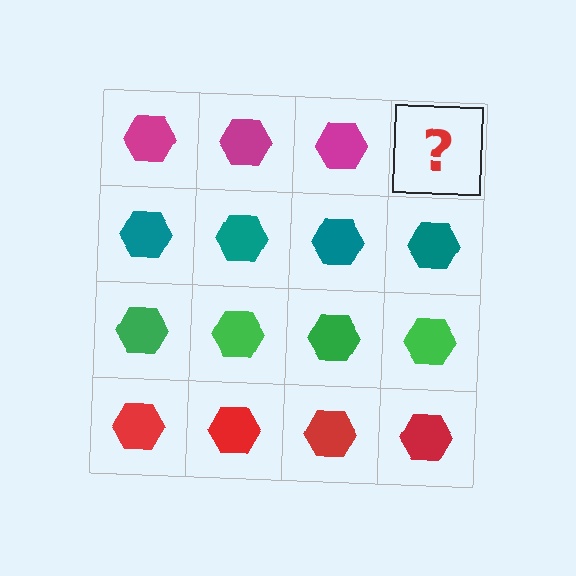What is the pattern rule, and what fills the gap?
The rule is that each row has a consistent color. The gap should be filled with a magenta hexagon.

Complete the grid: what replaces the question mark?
The question mark should be replaced with a magenta hexagon.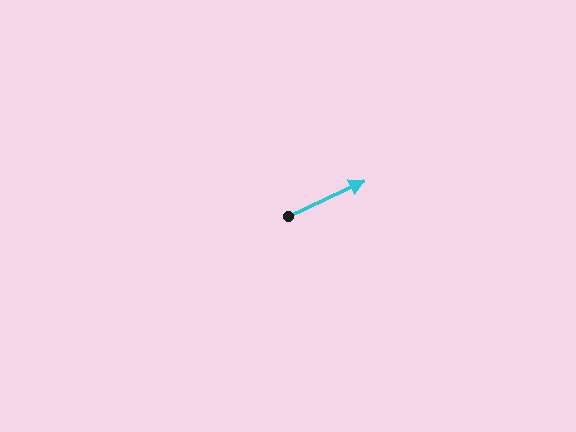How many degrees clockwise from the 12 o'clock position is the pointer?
Approximately 65 degrees.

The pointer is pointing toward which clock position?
Roughly 2 o'clock.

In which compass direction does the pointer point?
Northeast.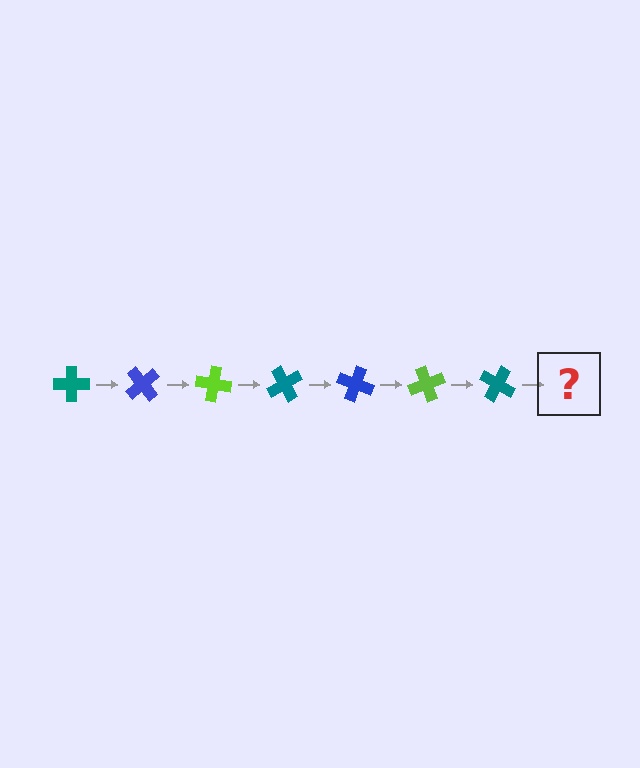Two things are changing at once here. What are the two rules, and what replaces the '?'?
The two rules are that it rotates 50 degrees each step and the color cycles through teal, blue, and lime. The '?' should be a blue cross, rotated 350 degrees from the start.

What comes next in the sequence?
The next element should be a blue cross, rotated 350 degrees from the start.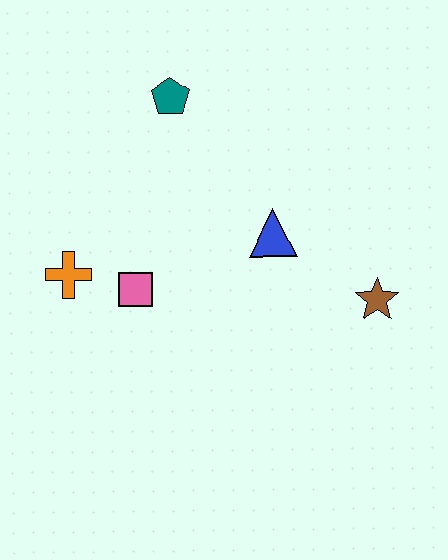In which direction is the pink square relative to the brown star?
The pink square is to the left of the brown star.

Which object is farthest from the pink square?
The brown star is farthest from the pink square.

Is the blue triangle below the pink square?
No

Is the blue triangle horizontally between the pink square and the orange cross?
No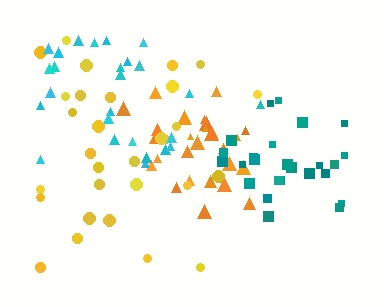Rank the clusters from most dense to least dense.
orange, teal, cyan, yellow.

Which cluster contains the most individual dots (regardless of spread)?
Orange (30).